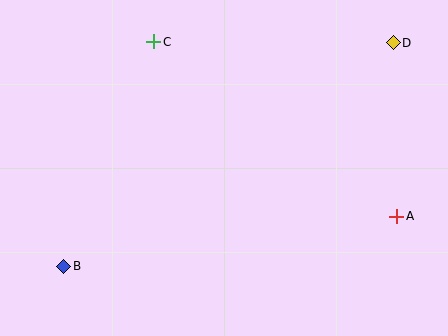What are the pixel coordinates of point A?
Point A is at (397, 216).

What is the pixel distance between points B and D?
The distance between B and D is 398 pixels.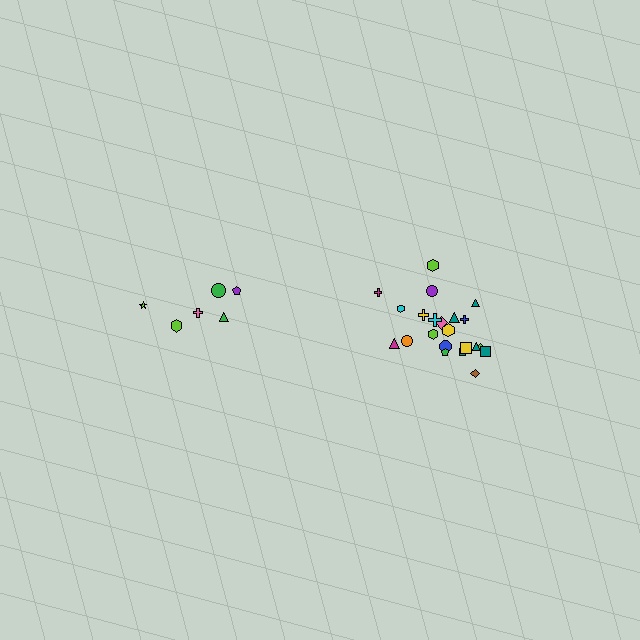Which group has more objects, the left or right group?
The right group.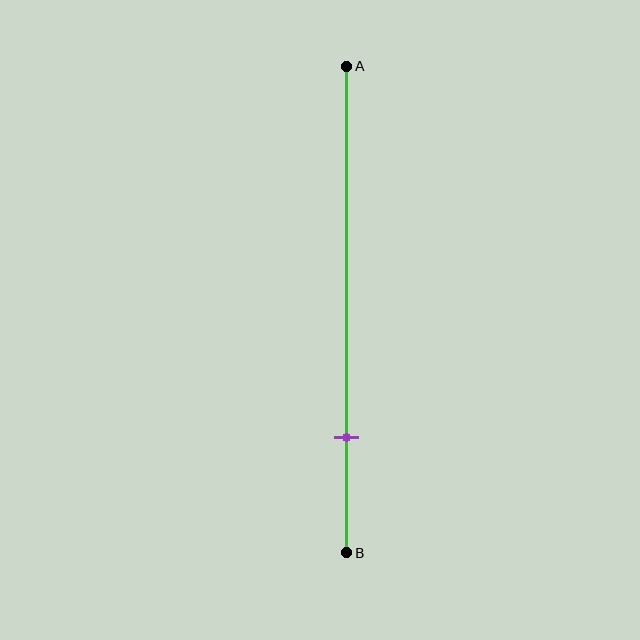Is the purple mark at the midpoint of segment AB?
No, the mark is at about 75% from A, not at the 50% midpoint.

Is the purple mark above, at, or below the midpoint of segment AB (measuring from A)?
The purple mark is below the midpoint of segment AB.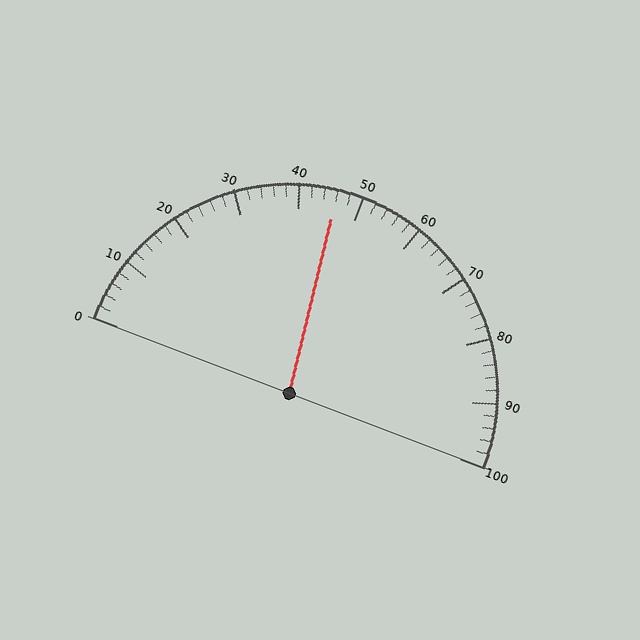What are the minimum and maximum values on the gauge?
The gauge ranges from 0 to 100.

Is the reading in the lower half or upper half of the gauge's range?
The reading is in the lower half of the range (0 to 100).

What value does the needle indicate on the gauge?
The needle indicates approximately 46.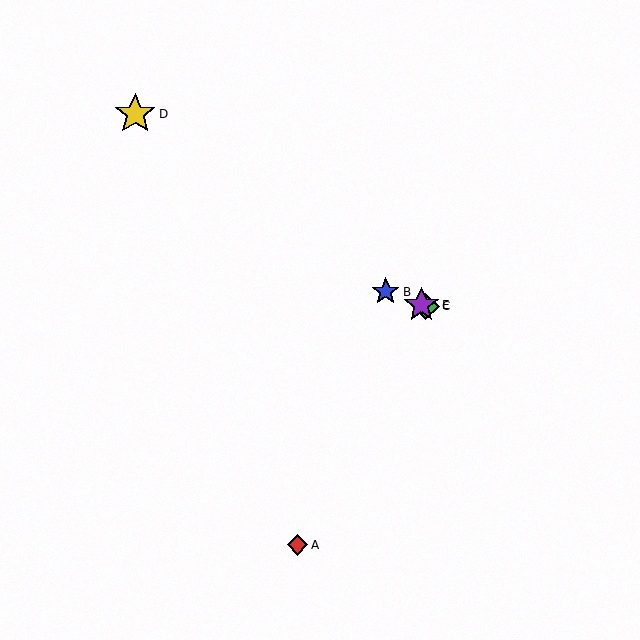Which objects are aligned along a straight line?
Objects B, C, E are aligned along a straight line.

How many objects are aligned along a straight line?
3 objects (B, C, E) are aligned along a straight line.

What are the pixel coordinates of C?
Object C is at (426, 306).